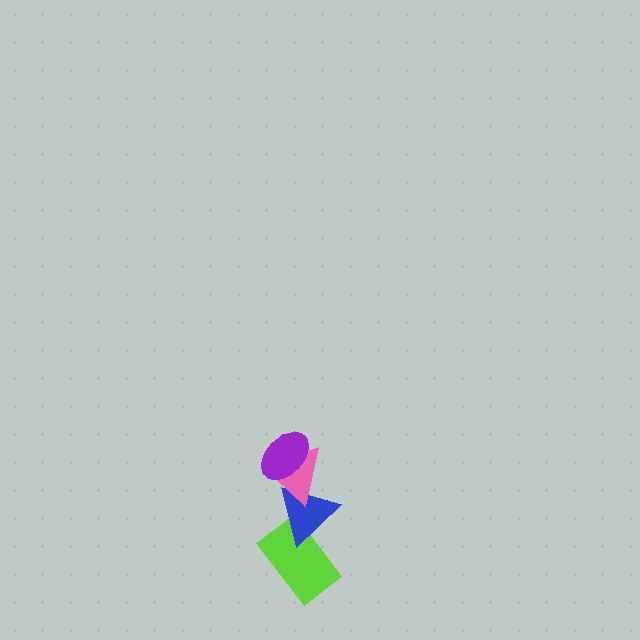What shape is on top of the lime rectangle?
The blue triangle is on top of the lime rectangle.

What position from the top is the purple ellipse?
The purple ellipse is 1st from the top.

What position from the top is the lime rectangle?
The lime rectangle is 4th from the top.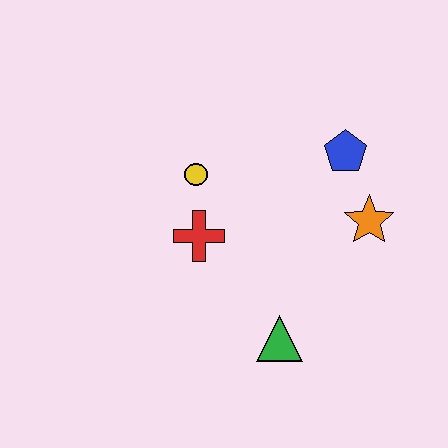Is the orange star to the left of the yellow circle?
No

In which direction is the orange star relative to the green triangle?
The orange star is above the green triangle.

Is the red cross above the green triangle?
Yes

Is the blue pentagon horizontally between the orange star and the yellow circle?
Yes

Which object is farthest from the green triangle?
The blue pentagon is farthest from the green triangle.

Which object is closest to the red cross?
The yellow circle is closest to the red cross.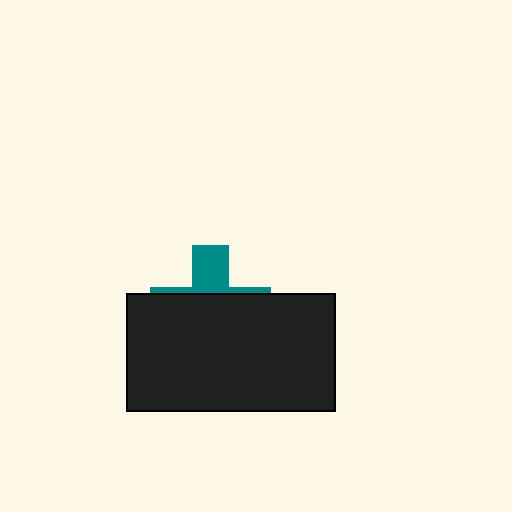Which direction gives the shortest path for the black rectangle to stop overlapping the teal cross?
Moving down gives the shortest separation.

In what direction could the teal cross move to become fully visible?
The teal cross could move up. That would shift it out from behind the black rectangle entirely.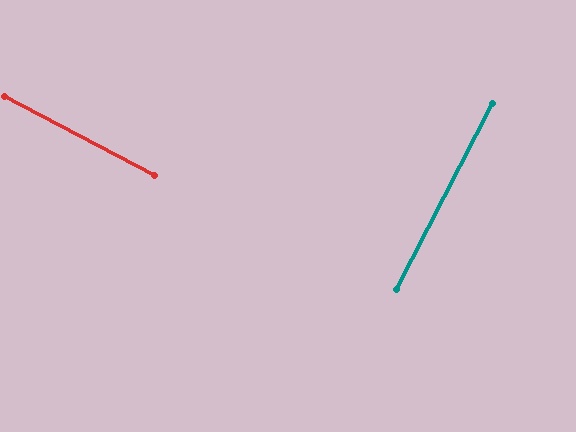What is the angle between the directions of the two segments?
Approximately 90 degrees.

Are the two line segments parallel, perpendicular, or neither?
Perpendicular — they meet at approximately 90°.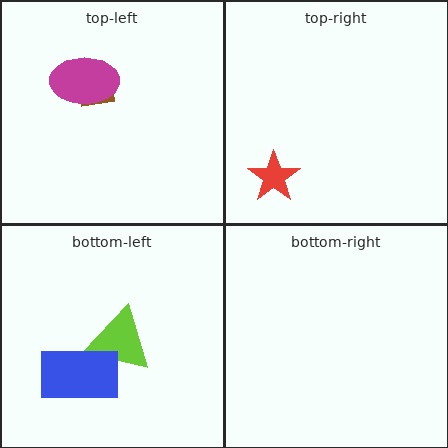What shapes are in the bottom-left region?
The lime triangle, the blue rectangle.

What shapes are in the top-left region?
The brown square, the magenta ellipse.